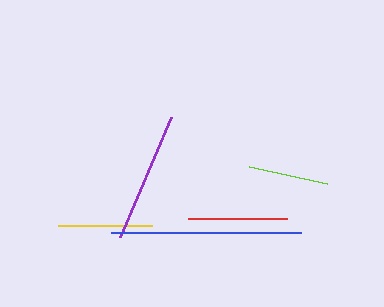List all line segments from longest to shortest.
From longest to shortest: blue, purple, red, yellow, lime.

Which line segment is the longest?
The blue line is the longest at approximately 190 pixels.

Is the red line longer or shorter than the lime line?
The red line is longer than the lime line.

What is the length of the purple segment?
The purple segment is approximately 131 pixels long.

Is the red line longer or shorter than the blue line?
The blue line is longer than the red line.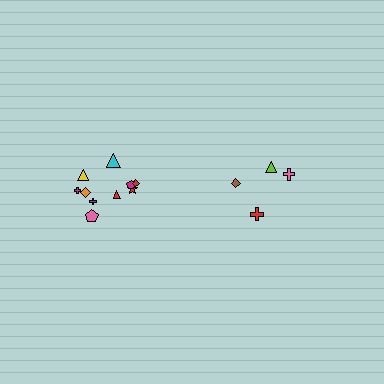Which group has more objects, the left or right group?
The left group.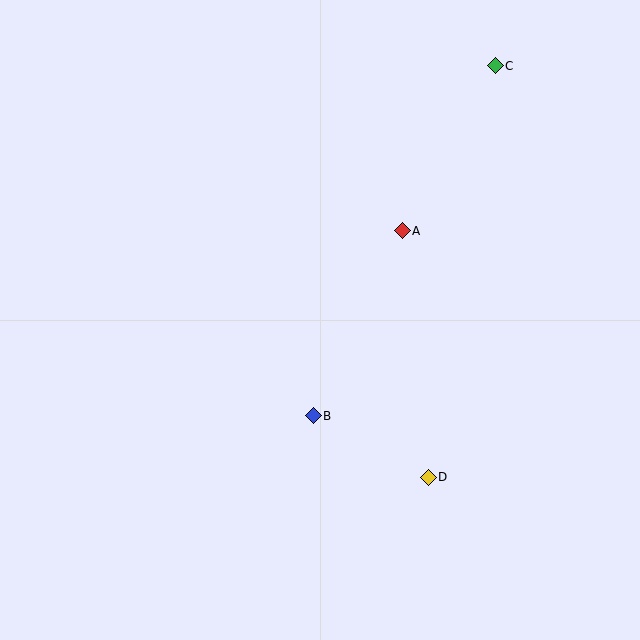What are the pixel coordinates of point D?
Point D is at (428, 477).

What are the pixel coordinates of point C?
Point C is at (495, 66).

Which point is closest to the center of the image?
Point B at (313, 416) is closest to the center.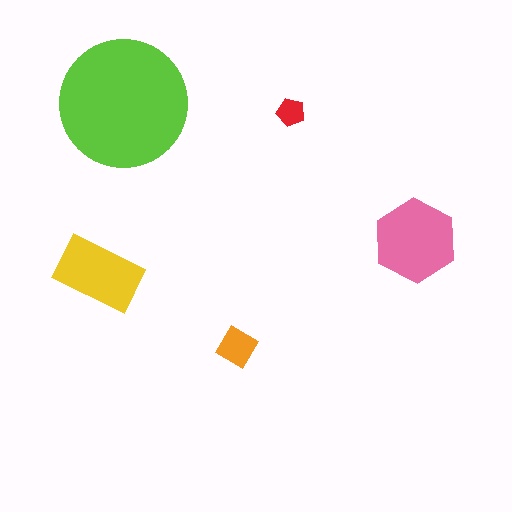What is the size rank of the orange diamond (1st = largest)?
4th.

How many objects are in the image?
There are 5 objects in the image.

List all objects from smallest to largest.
The red pentagon, the orange diamond, the yellow rectangle, the pink hexagon, the lime circle.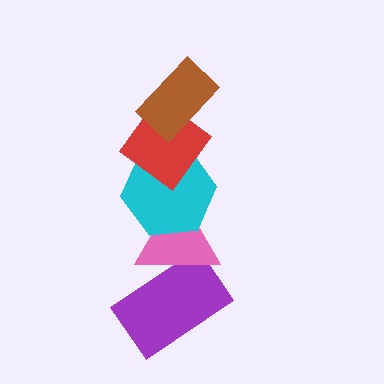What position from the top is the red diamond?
The red diamond is 2nd from the top.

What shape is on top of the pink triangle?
The cyan hexagon is on top of the pink triangle.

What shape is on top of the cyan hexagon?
The red diamond is on top of the cyan hexagon.